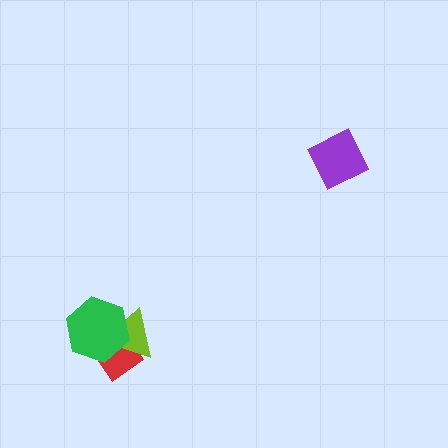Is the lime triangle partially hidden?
Yes, it is partially covered by another shape.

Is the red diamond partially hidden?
Yes, it is partially covered by another shape.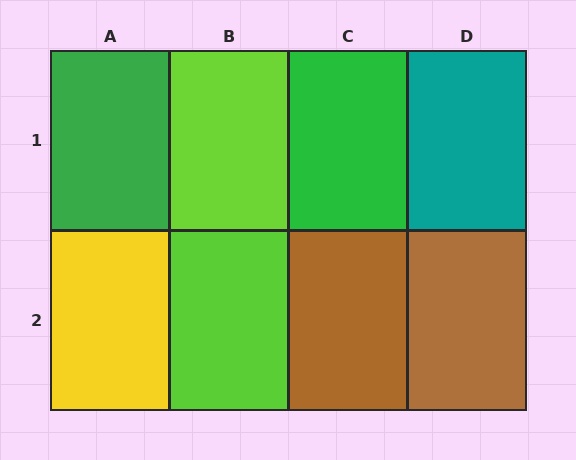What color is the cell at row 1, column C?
Green.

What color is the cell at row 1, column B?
Lime.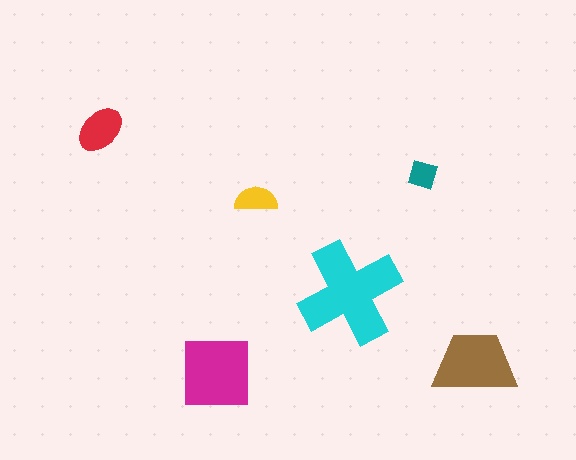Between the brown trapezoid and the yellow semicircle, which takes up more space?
The brown trapezoid.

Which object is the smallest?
The teal diamond.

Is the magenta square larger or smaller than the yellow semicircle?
Larger.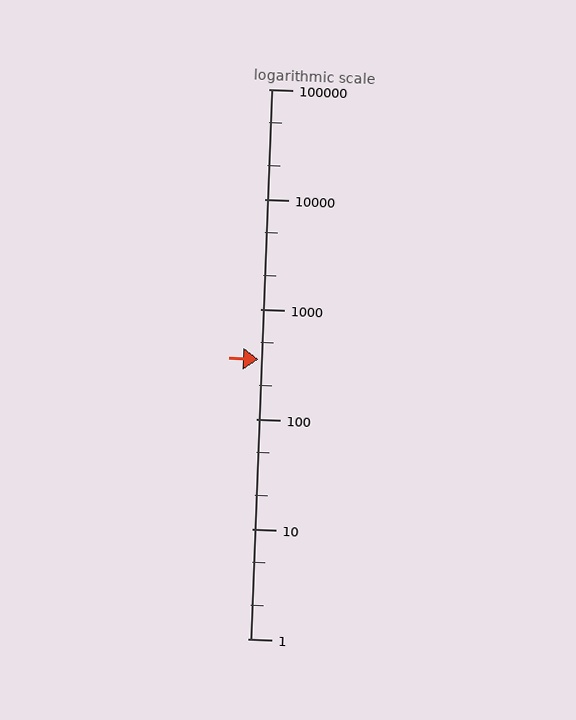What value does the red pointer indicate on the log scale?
The pointer indicates approximately 350.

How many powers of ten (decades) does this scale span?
The scale spans 5 decades, from 1 to 100000.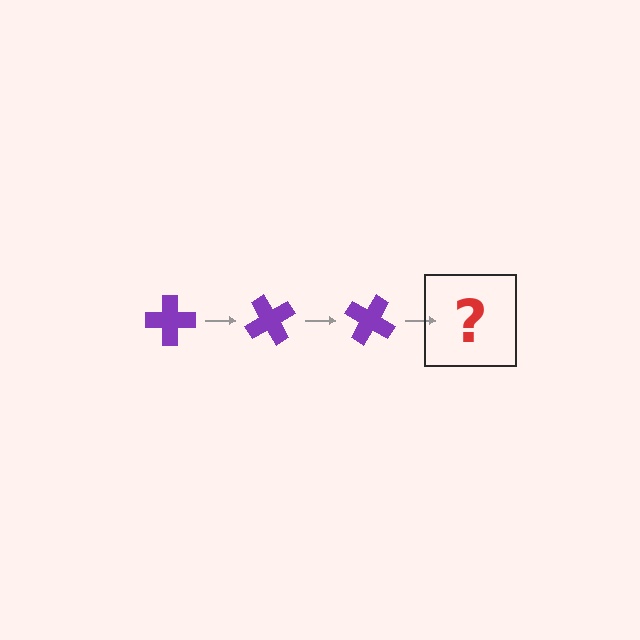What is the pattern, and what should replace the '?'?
The pattern is that the cross rotates 60 degrees each step. The '?' should be a purple cross rotated 180 degrees.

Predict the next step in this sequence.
The next step is a purple cross rotated 180 degrees.